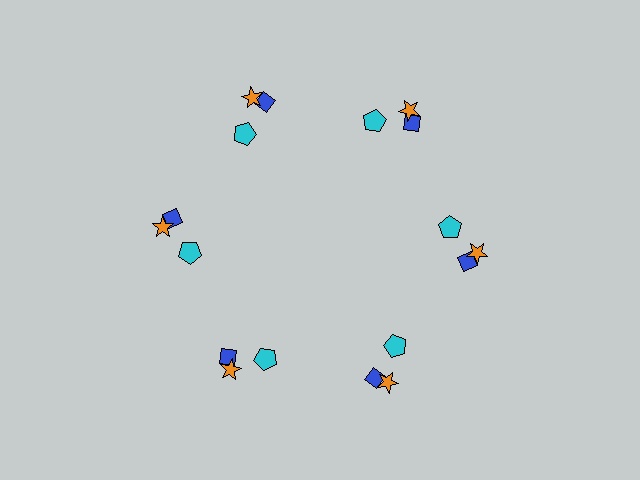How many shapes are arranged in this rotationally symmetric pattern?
There are 18 shapes, arranged in 6 groups of 3.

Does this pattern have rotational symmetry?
Yes, this pattern has 6-fold rotational symmetry. It looks the same after rotating 60 degrees around the center.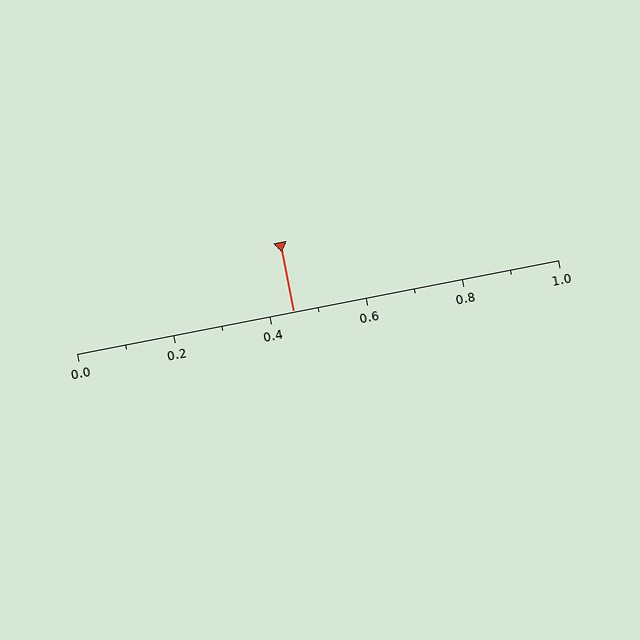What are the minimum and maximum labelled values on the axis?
The axis runs from 0.0 to 1.0.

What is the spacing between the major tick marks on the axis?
The major ticks are spaced 0.2 apart.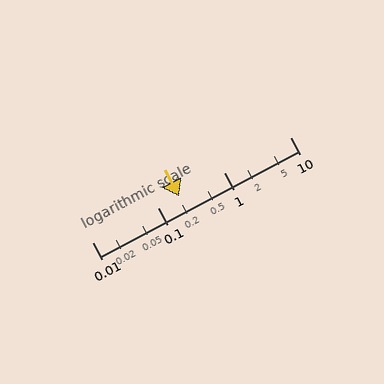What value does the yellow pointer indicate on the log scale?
The pointer indicates approximately 0.21.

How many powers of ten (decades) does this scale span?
The scale spans 3 decades, from 0.01 to 10.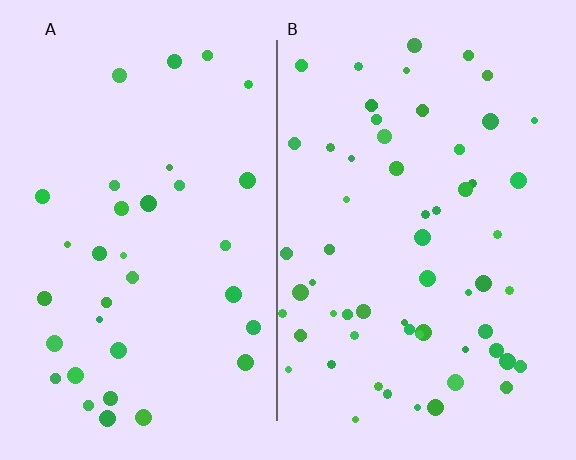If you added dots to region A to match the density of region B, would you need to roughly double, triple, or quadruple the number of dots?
Approximately double.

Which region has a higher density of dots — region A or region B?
B (the right).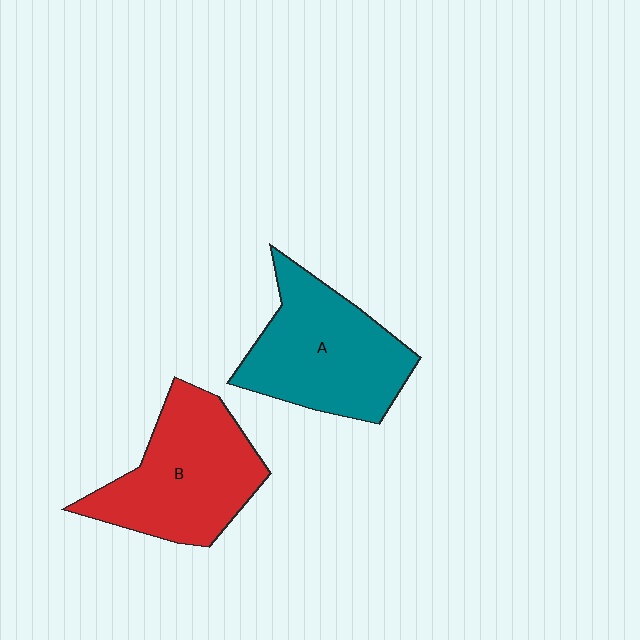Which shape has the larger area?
Shape A (teal).